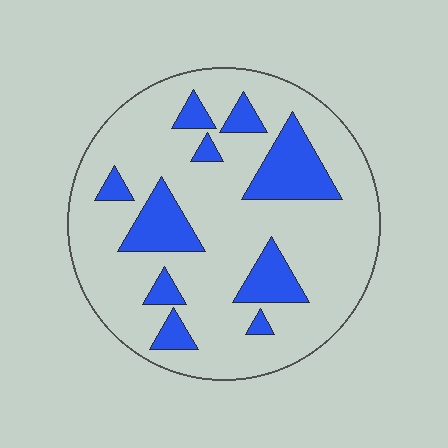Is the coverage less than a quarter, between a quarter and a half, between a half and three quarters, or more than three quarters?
Less than a quarter.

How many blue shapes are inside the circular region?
10.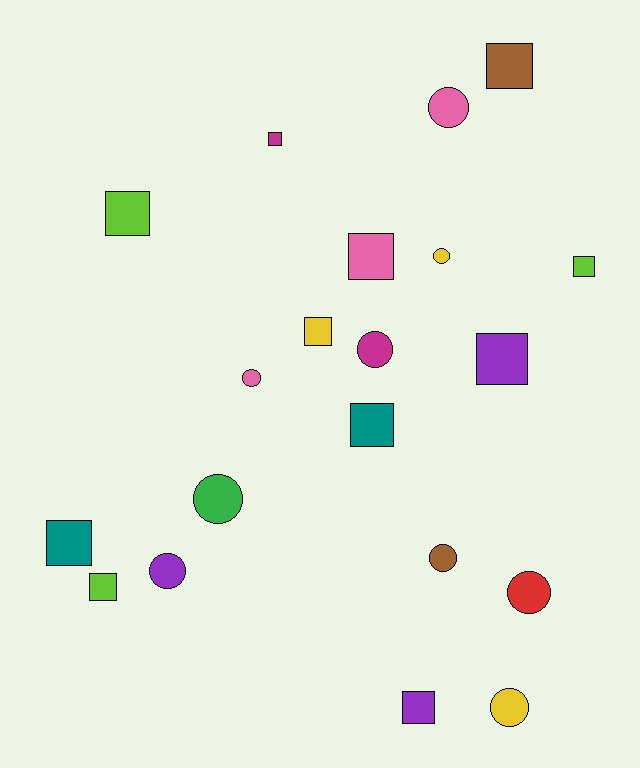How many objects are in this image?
There are 20 objects.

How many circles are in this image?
There are 9 circles.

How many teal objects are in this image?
There are 2 teal objects.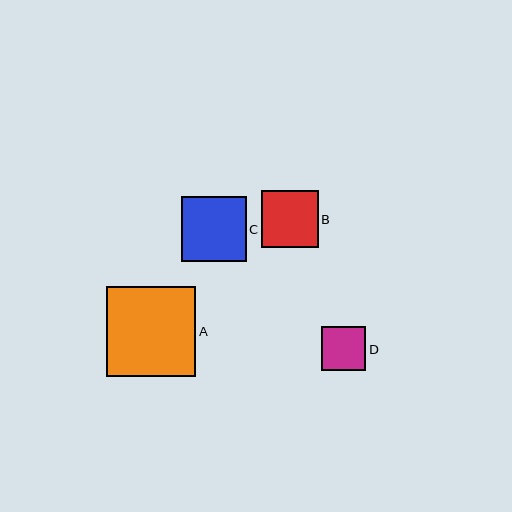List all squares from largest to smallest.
From largest to smallest: A, C, B, D.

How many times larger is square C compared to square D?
Square C is approximately 1.5 times the size of square D.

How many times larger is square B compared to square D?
Square B is approximately 1.3 times the size of square D.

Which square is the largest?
Square A is the largest with a size of approximately 90 pixels.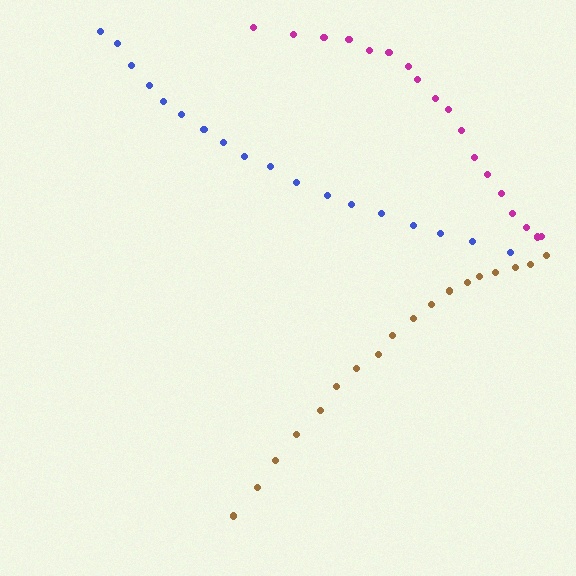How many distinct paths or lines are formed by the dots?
There are 3 distinct paths.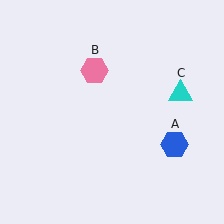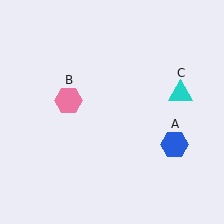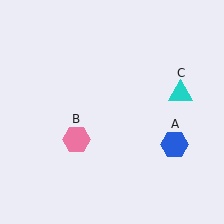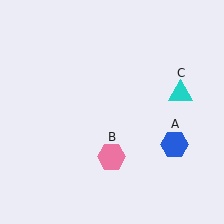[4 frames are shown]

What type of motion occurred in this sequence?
The pink hexagon (object B) rotated counterclockwise around the center of the scene.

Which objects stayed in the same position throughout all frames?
Blue hexagon (object A) and cyan triangle (object C) remained stationary.